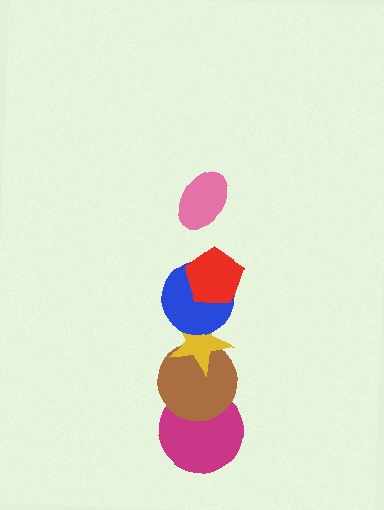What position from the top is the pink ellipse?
The pink ellipse is 1st from the top.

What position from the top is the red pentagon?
The red pentagon is 2nd from the top.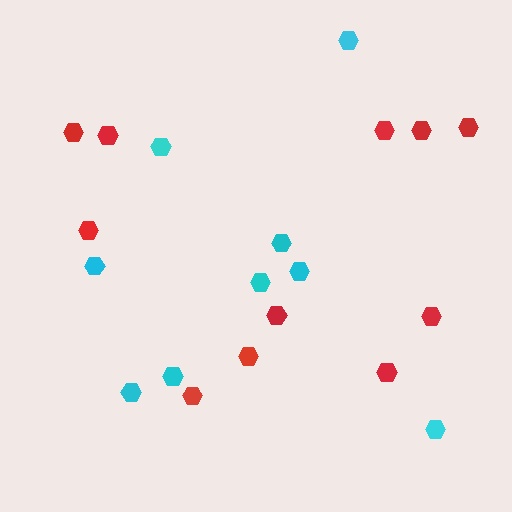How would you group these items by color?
There are 2 groups: one group of red hexagons (11) and one group of cyan hexagons (9).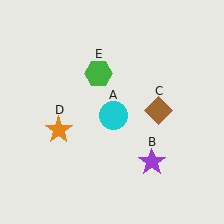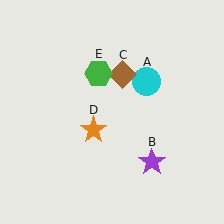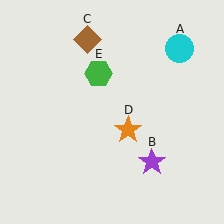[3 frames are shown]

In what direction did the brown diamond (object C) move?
The brown diamond (object C) moved up and to the left.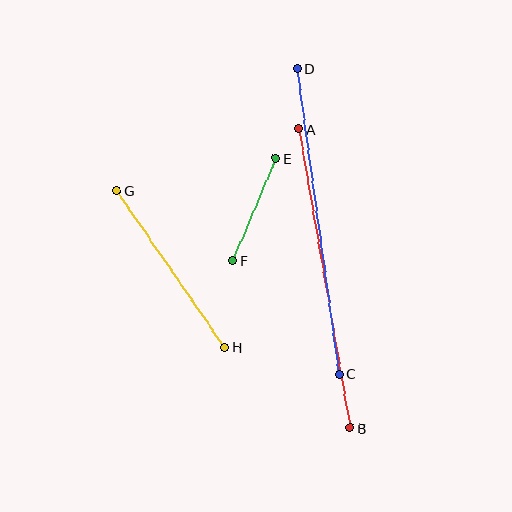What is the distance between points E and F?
The distance is approximately 111 pixels.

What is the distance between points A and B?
The distance is approximately 303 pixels.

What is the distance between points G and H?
The distance is approximately 190 pixels.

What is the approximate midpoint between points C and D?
The midpoint is at approximately (318, 221) pixels.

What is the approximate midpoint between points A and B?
The midpoint is at approximately (324, 278) pixels.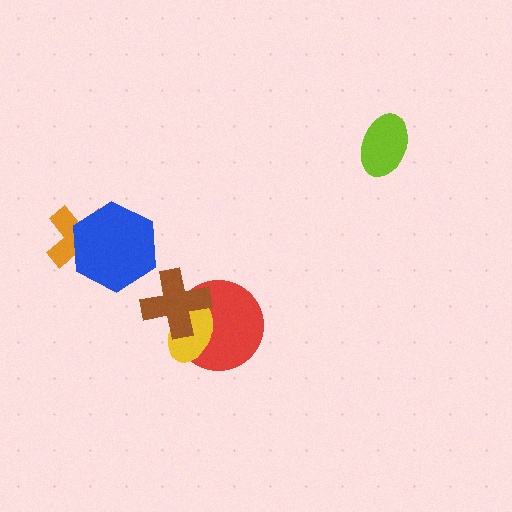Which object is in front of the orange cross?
The blue hexagon is in front of the orange cross.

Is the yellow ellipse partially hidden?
Yes, it is partially covered by another shape.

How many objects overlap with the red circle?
2 objects overlap with the red circle.